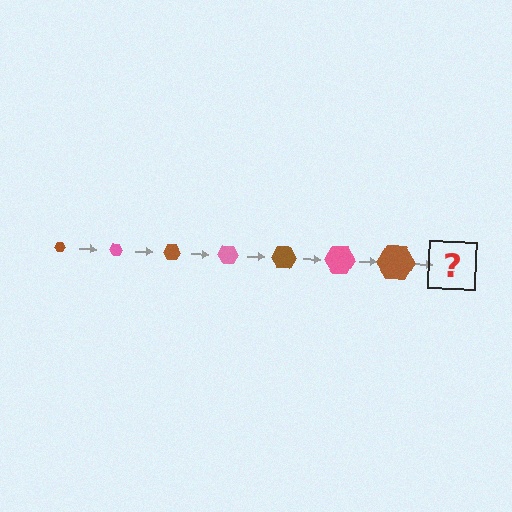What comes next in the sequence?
The next element should be a pink hexagon, larger than the previous one.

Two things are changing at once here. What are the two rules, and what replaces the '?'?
The two rules are that the hexagon grows larger each step and the color cycles through brown and pink. The '?' should be a pink hexagon, larger than the previous one.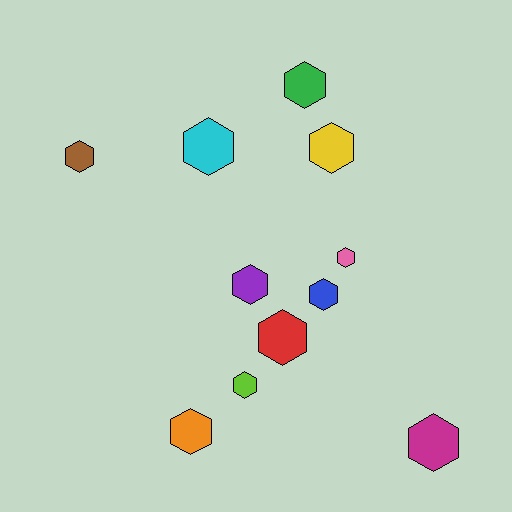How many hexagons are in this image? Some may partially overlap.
There are 11 hexagons.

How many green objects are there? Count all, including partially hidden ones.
There is 1 green object.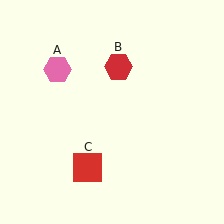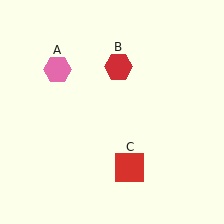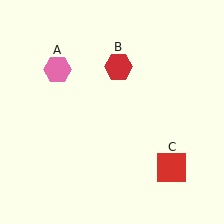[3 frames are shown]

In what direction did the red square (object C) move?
The red square (object C) moved right.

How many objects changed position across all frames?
1 object changed position: red square (object C).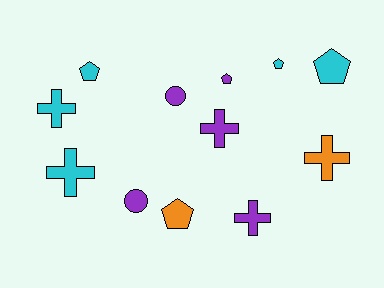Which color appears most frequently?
Purple, with 5 objects.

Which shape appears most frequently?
Pentagon, with 5 objects.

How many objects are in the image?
There are 12 objects.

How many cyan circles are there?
There are no cyan circles.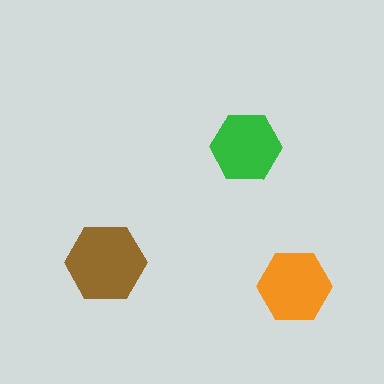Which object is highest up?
The green hexagon is topmost.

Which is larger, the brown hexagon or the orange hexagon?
The brown one.